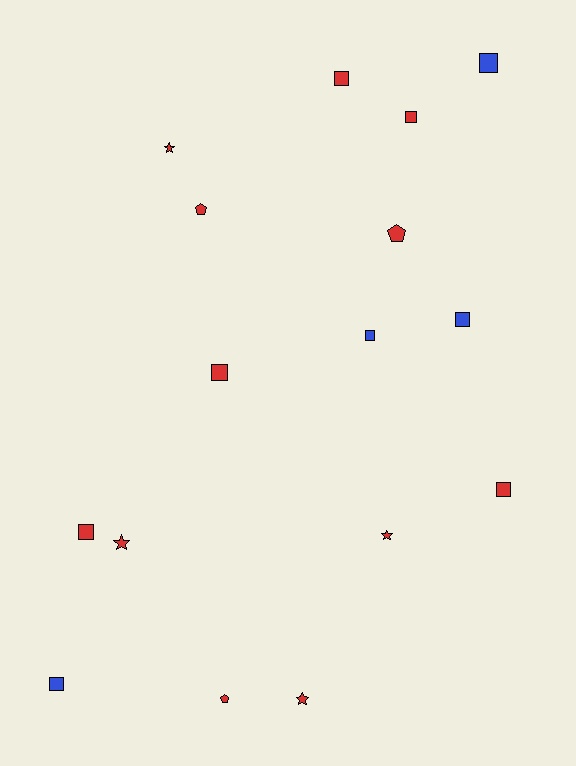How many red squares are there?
There are 5 red squares.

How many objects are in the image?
There are 16 objects.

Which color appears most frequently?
Red, with 12 objects.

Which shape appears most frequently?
Square, with 9 objects.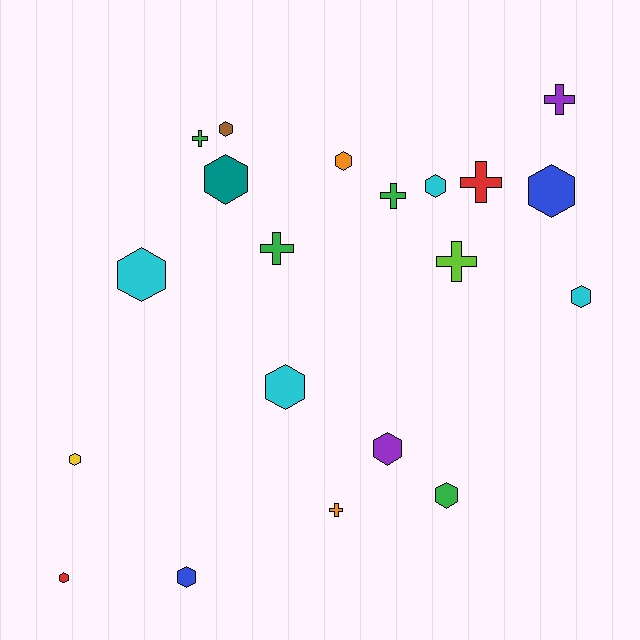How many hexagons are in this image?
There are 13 hexagons.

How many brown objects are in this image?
There is 1 brown object.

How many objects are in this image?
There are 20 objects.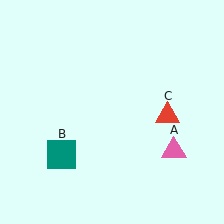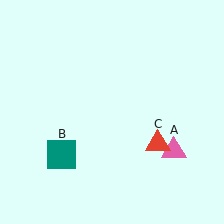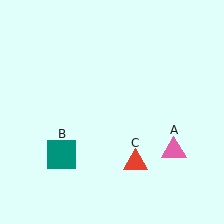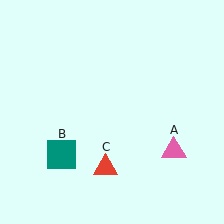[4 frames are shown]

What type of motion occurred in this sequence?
The red triangle (object C) rotated clockwise around the center of the scene.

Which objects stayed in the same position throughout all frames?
Pink triangle (object A) and teal square (object B) remained stationary.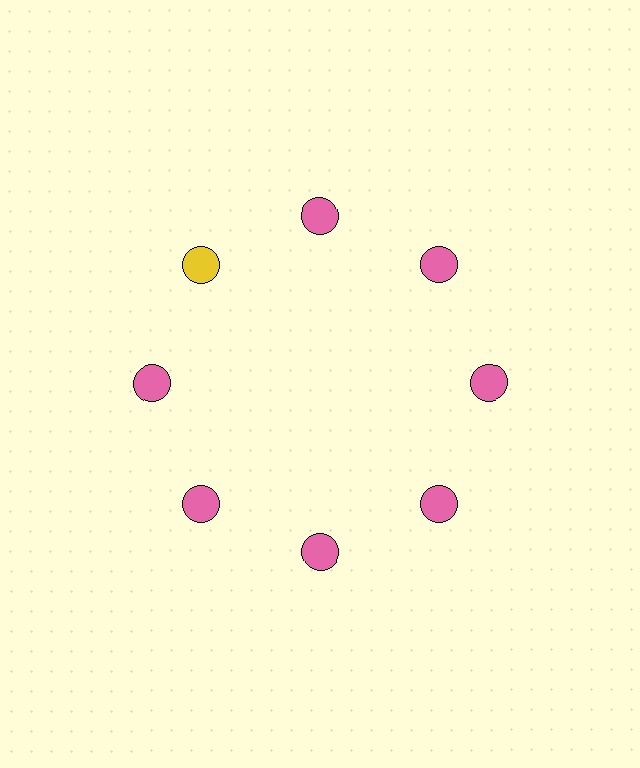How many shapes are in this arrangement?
There are 8 shapes arranged in a ring pattern.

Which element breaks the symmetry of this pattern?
The yellow circle at roughly the 10 o'clock position breaks the symmetry. All other shapes are pink circles.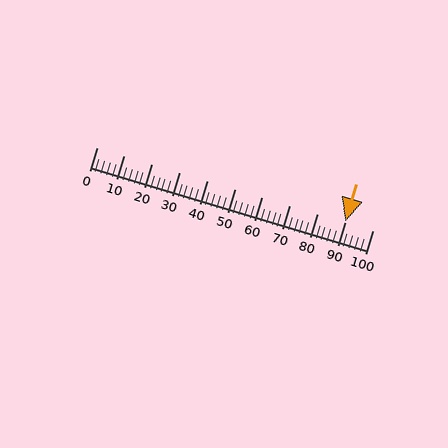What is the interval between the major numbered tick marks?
The major tick marks are spaced 10 units apart.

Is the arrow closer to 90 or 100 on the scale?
The arrow is closer to 90.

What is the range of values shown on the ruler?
The ruler shows values from 0 to 100.